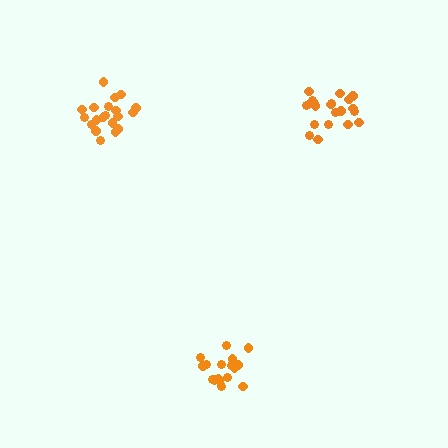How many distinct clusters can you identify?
There are 3 distinct clusters.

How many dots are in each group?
Group 1: 20 dots, Group 2: 17 dots, Group 3: 21 dots (58 total).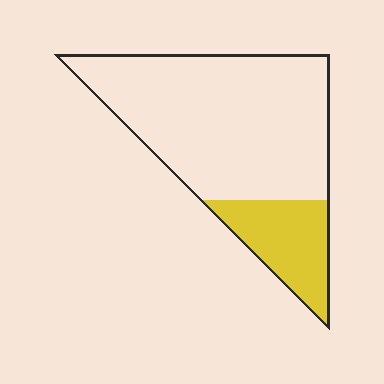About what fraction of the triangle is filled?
About one fifth (1/5).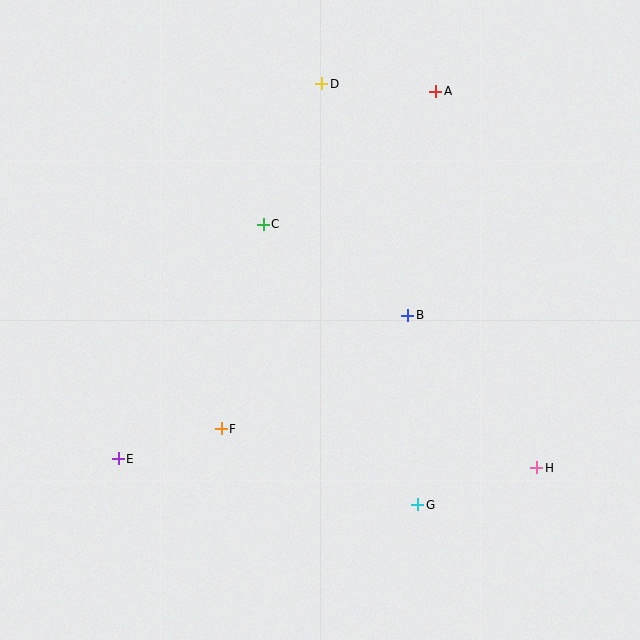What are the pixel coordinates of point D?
Point D is at (322, 84).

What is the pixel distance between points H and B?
The distance between H and B is 200 pixels.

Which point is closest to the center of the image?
Point B at (408, 315) is closest to the center.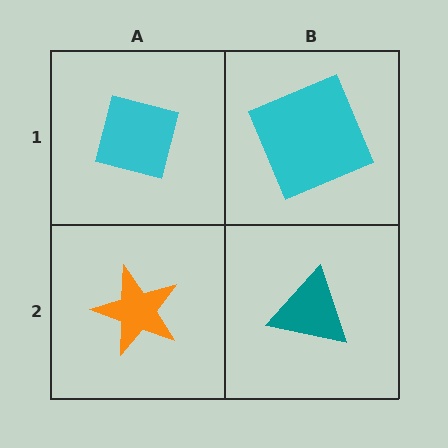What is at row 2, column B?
A teal triangle.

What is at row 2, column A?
An orange star.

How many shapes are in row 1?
2 shapes.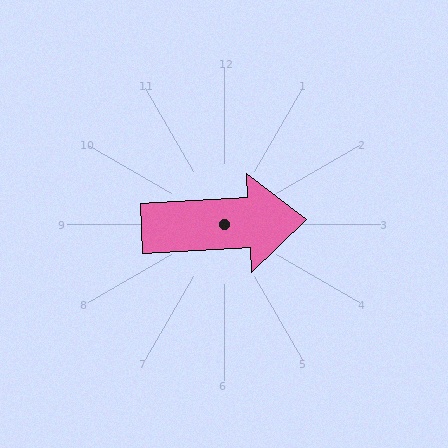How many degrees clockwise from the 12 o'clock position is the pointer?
Approximately 87 degrees.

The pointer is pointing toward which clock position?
Roughly 3 o'clock.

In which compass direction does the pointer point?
East.